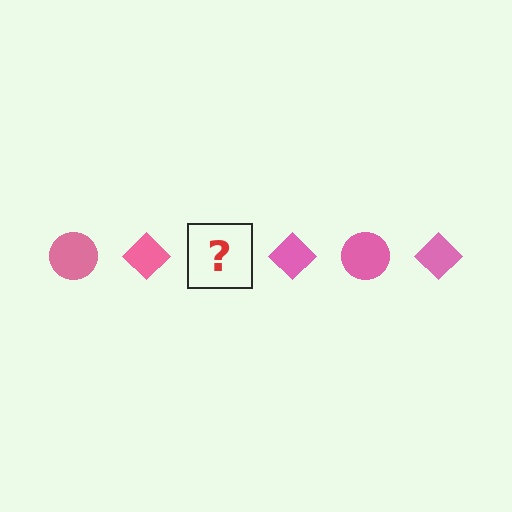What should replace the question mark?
The question mark should be replaced with a pink circle.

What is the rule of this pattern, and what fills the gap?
The rule is that the pattern cycles through circle, diamond shapes in pink. The gap should be filled with a pink circle.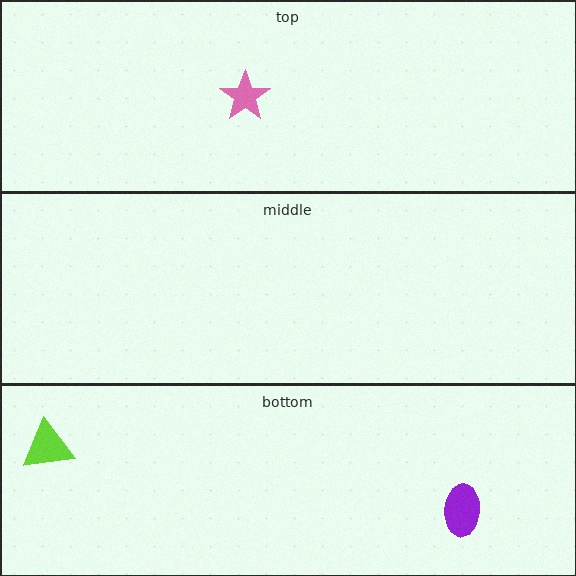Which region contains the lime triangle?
The bottom region.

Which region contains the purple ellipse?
The bottom region.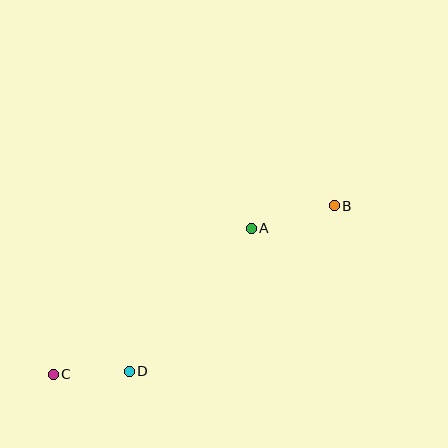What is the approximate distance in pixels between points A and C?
The distance between A and C is approximately 246 pixels.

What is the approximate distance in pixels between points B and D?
The distance between B and D is approximately 263 pixels.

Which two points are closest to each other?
Points C and D are closest to each other.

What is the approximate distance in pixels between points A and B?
The distance between A and B is approximately 86 pixels.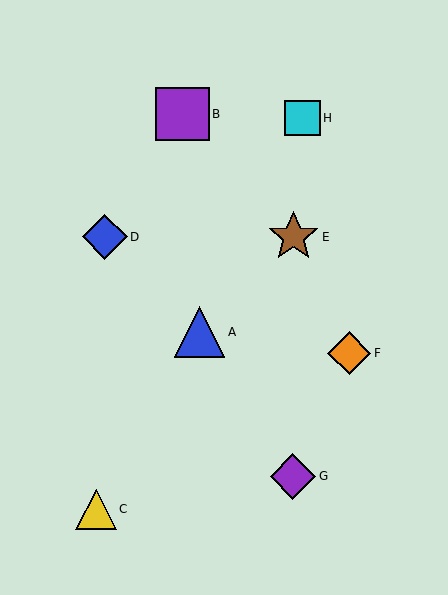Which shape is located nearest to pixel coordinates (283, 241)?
The brown star (labeled E) at (293, 237) is nearest to that location.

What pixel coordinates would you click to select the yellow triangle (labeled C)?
Click at (96, 509) to select the yellow triangle C.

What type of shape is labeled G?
Shape G is a purple diamond.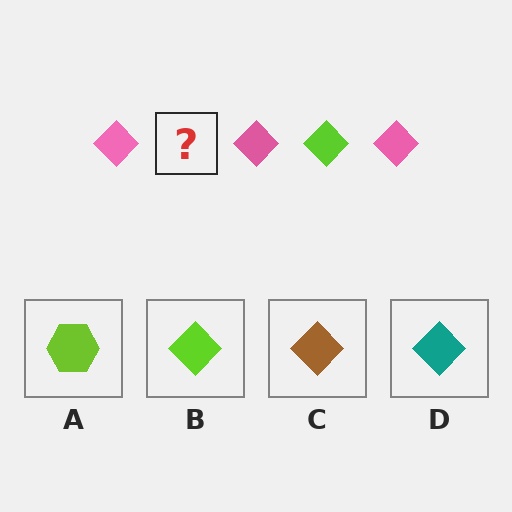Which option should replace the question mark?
Option B.